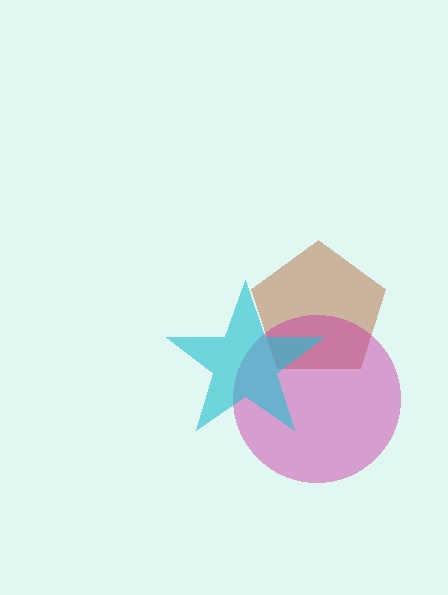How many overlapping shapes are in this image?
There are 3 overlapping shapes in the image.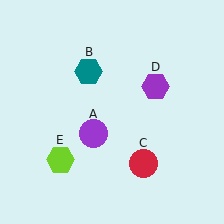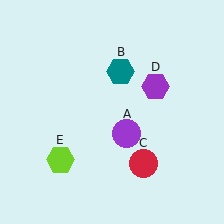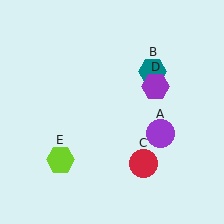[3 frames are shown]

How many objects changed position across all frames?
2 objects changed position: purple circle (object A), teal hexagon (object B).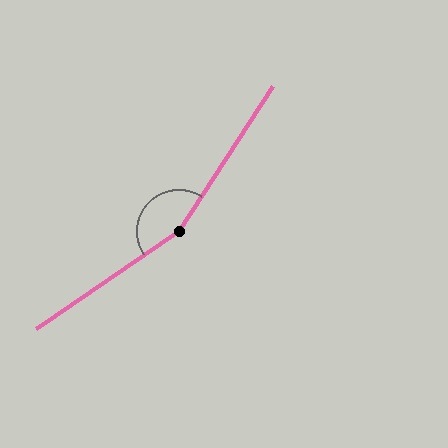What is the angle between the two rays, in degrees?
Approximately 158 degrees.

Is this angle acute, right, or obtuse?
It is obtuse.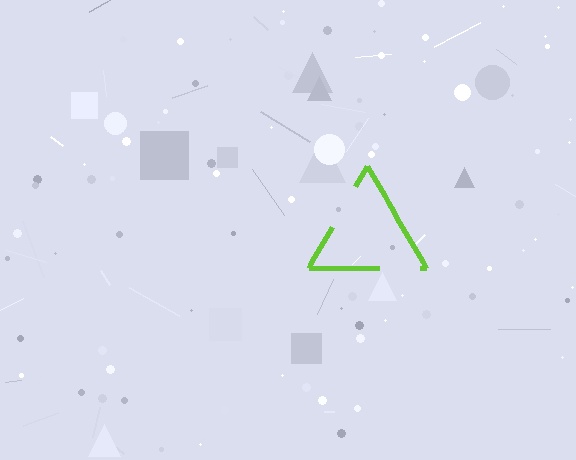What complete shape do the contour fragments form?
The contour fragments form a triangle.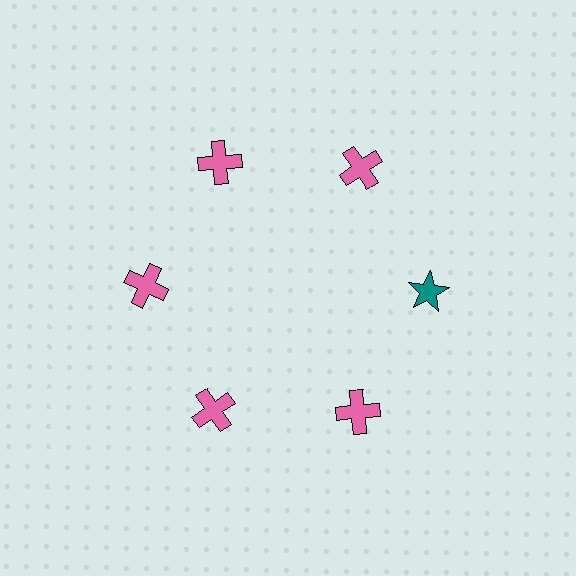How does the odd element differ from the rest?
It differs in both color (teal instead of pink) and shape (star instead of cross).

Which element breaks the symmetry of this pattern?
The teal star at roughly the 3 o'clock position breaks the symmetry. All other shapes are pink crosses.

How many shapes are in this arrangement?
There are 6 shapes arranged in a ring pattern.